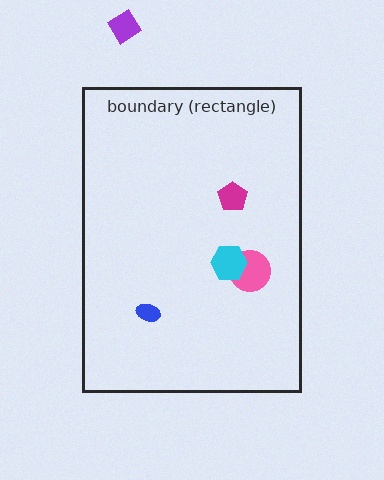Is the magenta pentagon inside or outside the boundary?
Inside.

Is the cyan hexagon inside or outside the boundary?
Inside.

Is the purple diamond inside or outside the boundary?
Outside.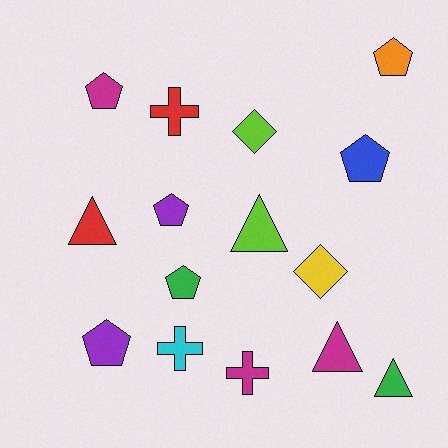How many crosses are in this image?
There are 3 crosses.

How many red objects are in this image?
There are 2 red objects.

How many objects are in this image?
There are 15 objects.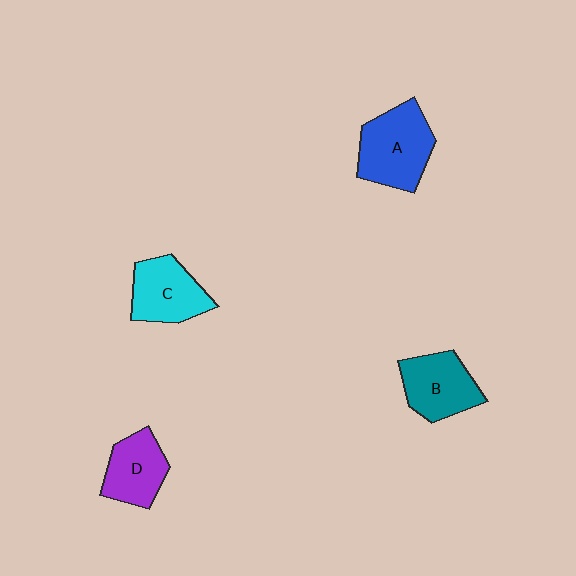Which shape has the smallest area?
Shape D (purple).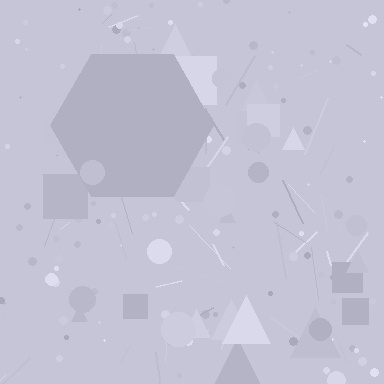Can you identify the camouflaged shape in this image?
The camouflaged shape is a hexagon.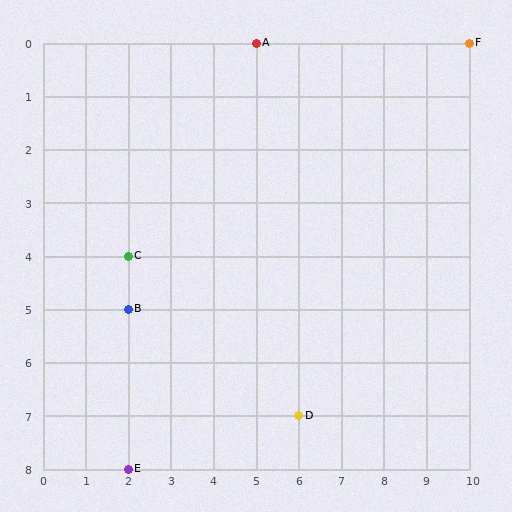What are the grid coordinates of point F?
Point F is at grid coordinates (10, 0).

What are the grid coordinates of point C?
Point C is at grid coordinates (2, 4).